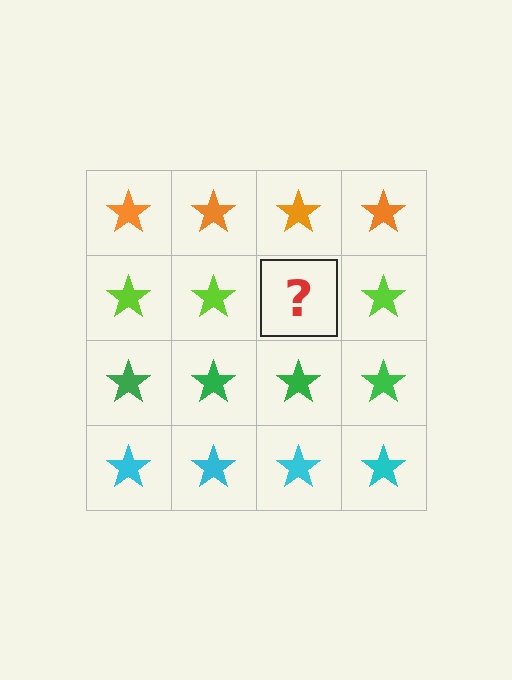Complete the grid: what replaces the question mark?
The question mark should be replaced with a lime star.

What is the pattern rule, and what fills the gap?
The rule is that each row has a consistent color. The gap should be filled with a lime star.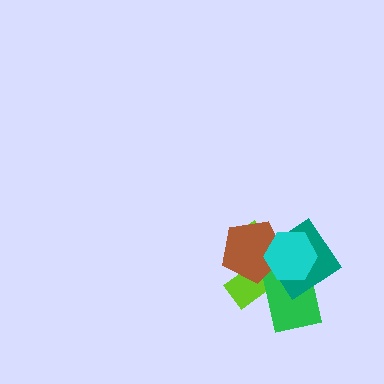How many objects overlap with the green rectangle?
4 objects overlap with the green rectangle.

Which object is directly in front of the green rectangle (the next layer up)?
The teal diamond is directly in front of the green rectangle.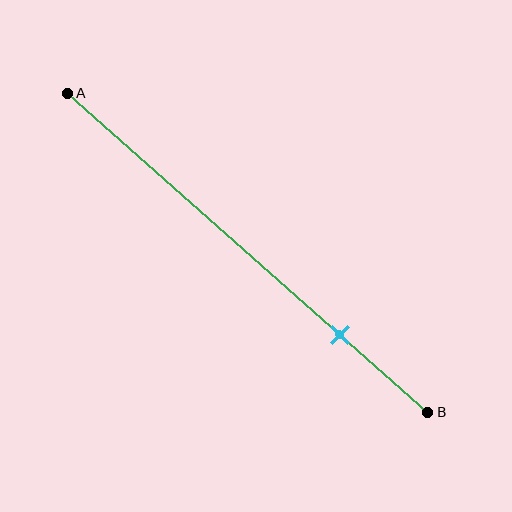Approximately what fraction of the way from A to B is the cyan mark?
The cyan mark is approximately 75% of the way from A to B.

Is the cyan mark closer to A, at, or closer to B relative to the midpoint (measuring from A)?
The cyan mark is closer to point B than the midpoint of segment AB.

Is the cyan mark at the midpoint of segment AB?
No, the mark is at about 75% from A, not at the 50% midpoint.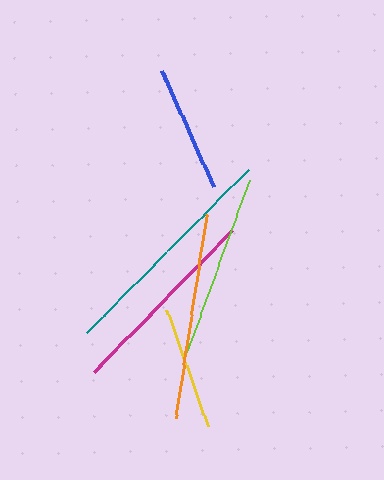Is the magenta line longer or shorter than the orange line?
The orange line is longer than the magenta line.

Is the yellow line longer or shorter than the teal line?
The teal line is longer than the yellow line.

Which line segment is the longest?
The teal line is the longest at approximately 231 pixels.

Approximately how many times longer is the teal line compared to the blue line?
The teal line is approximately 1.8 times the length of the blue line.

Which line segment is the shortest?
The yellow line is the shortest at approximately 123 pixels.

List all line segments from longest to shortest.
From longest to shortest: teal, orange, magenta, lime, blue, yellow.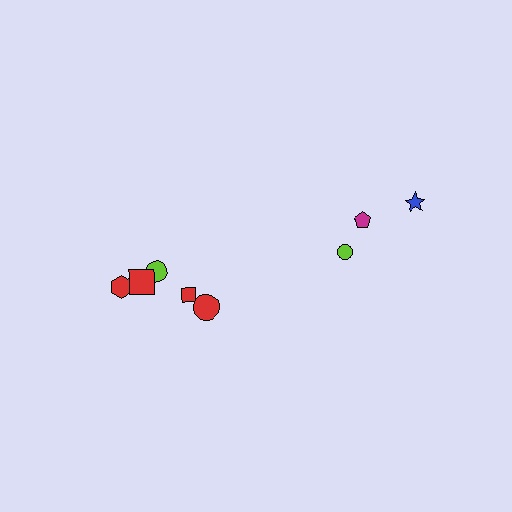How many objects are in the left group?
There are 5 objects.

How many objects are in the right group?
There are 3 objects.